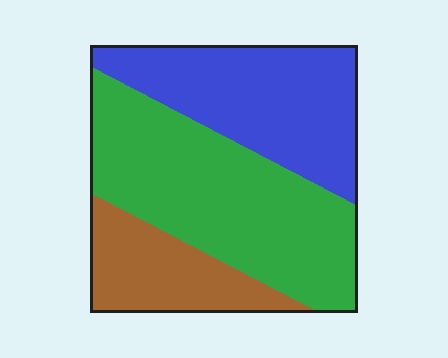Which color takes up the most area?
Green, at roughly 45%.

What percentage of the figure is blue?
Blue covers roughly 35% of the figure.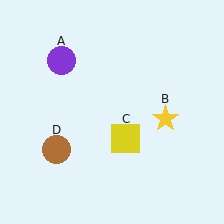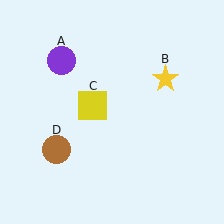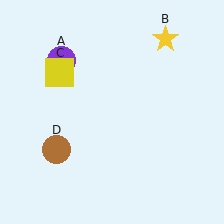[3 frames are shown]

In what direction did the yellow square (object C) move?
The yellow square (object C) moved up and to the left.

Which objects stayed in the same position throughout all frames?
Purple circle (object A) and brown circle (object D) remained stationary.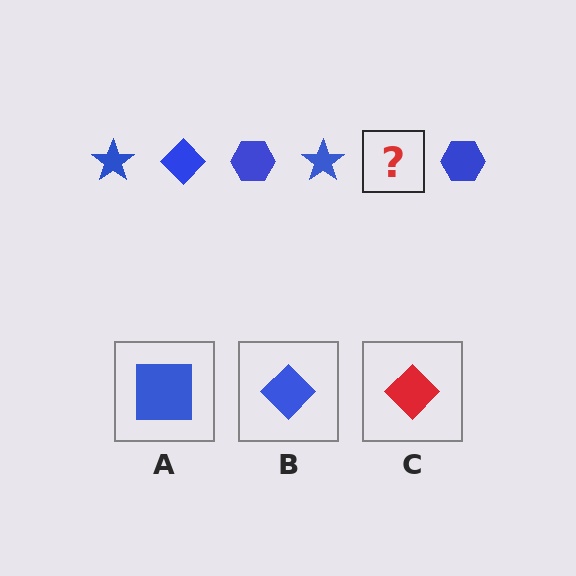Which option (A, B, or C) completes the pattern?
B.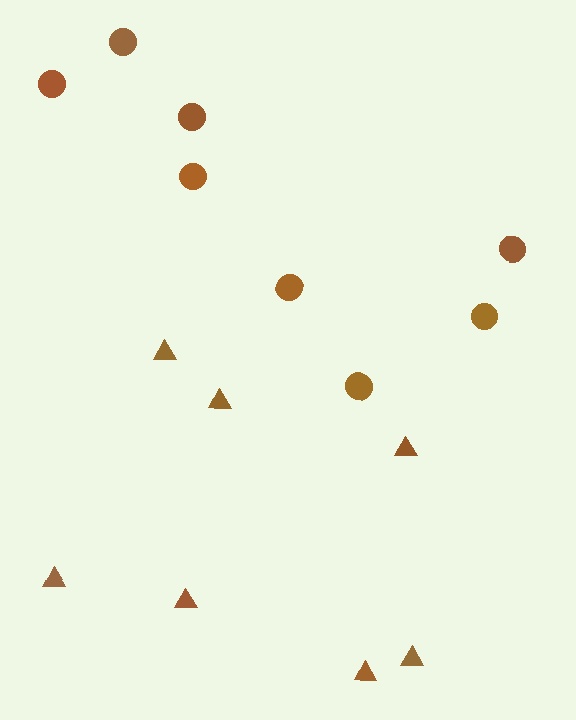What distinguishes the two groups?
There are 2 groups: one group of triangles (7) and one group of circles (8).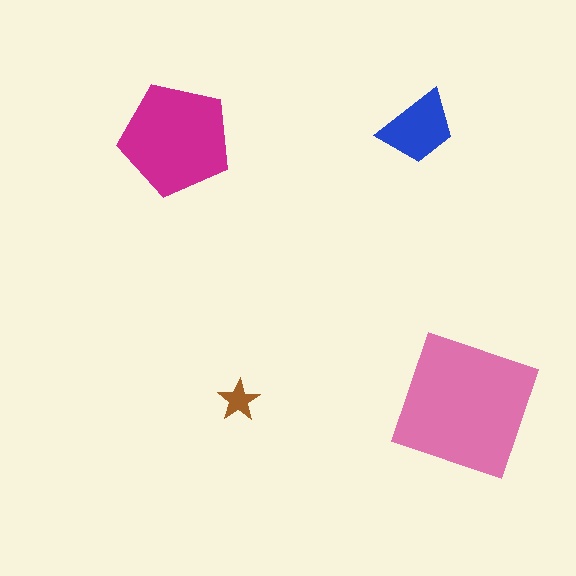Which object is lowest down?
The pink square is bottommost.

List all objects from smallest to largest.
The brown star, the blue trapezoid, the magenta pentagon, the pink square.